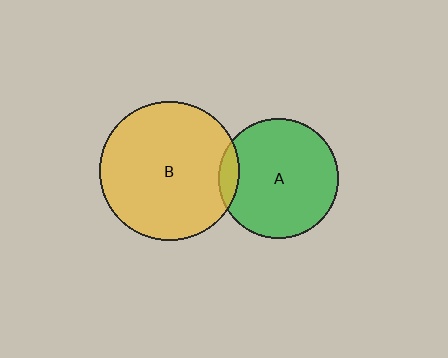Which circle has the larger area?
Circle B (yellow).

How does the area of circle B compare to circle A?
Approximately 1.3 times.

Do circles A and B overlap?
Yes.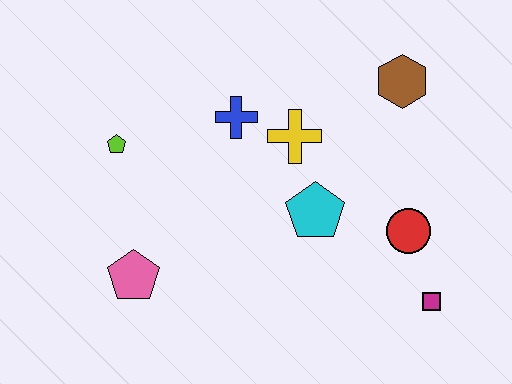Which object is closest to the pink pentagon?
The lime pentagon is closest to the pink pentagon.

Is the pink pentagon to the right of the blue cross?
No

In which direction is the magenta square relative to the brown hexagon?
The magenta square is below the brown hexagon.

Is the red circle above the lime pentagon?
No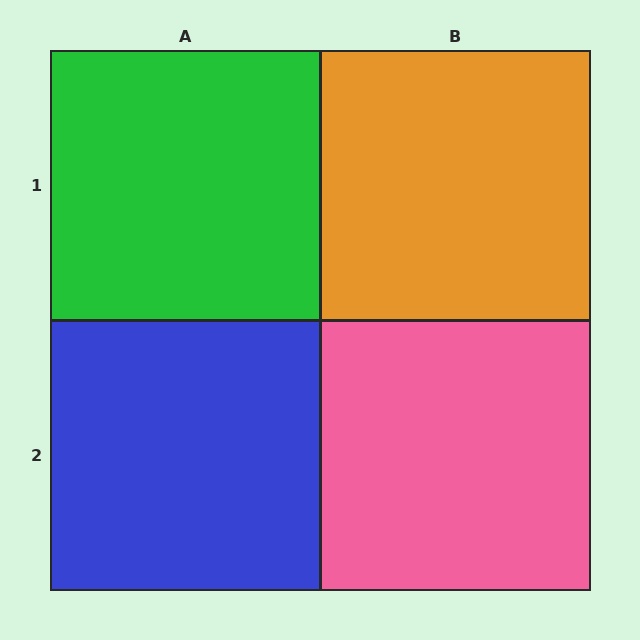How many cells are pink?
1 cell is pink.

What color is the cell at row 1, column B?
Orange.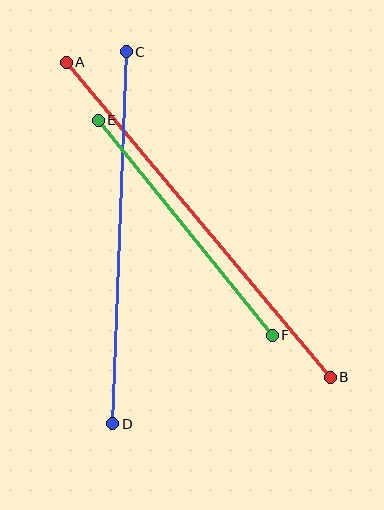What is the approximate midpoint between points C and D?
The midpoint is at approximately (120, 238) pixels.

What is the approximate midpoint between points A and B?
The midpoint is at approximately (198, 220) pixels.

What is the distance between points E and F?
The distance is approximately 277 pixels.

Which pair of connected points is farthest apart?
Points A and B are farthest apart.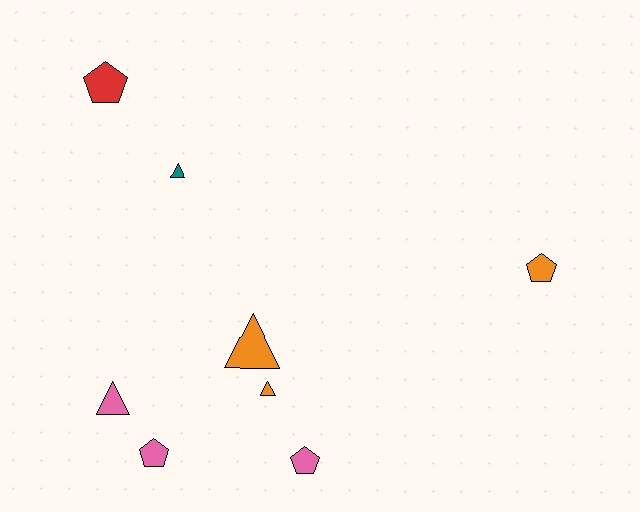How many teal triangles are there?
There is 1 teal triangle.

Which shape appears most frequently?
Pentagon, with 4 objects.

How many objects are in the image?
There are 8 objects.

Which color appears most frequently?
Orange, with 3 objects.